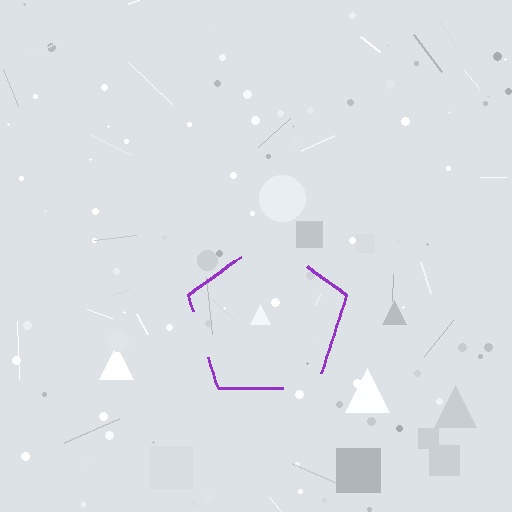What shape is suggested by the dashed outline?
The dashed outline suggests a pentagon.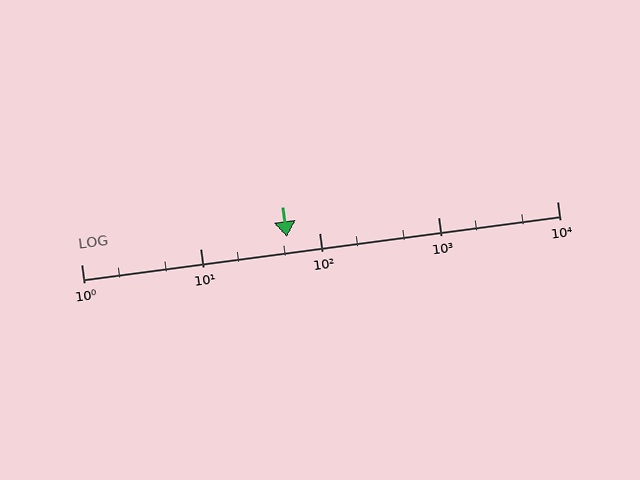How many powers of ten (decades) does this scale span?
The scale spans 4 decades, from 1 to 10000.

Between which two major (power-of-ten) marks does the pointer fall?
The pointer is between 10 and 100.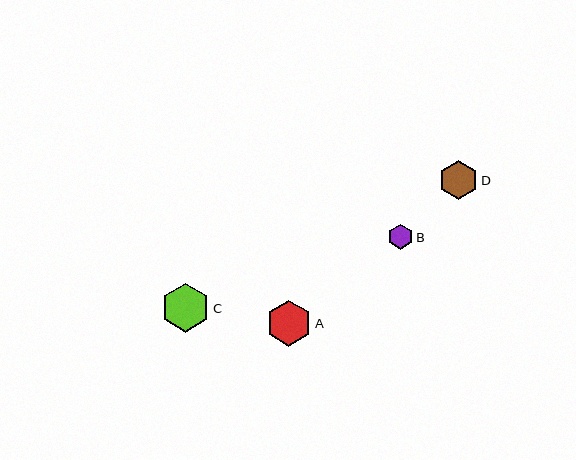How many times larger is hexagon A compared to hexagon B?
Hexagon A is approximately 1.8 times the size of hexagon B.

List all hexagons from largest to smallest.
From largest to smallest: C, A, D, B.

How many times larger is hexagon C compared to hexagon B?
Hexagon C is approximately 1.9 times the size of hexagon B.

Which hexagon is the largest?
Hexagon C is the largest with a size of approximately 49 pixels.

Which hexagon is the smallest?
Hexagon B is the smallest with a size of approximately 25 pixels.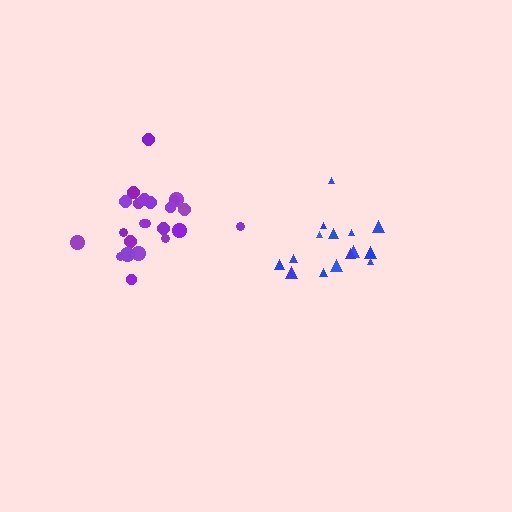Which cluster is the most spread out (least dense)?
Blue.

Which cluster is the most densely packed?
Purple.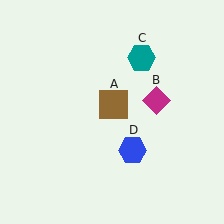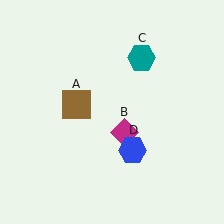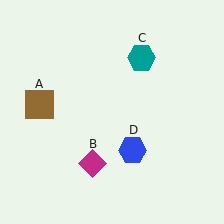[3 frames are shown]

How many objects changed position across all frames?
2 objects changed position: brown square (object A), magenta diamond (object B).